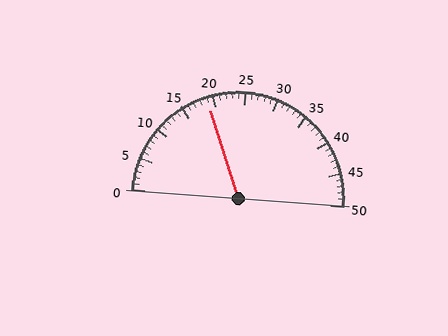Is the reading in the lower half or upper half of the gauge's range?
The reading is in the lower half of the range (0 to 50).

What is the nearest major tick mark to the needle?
The nearest major tick mark is 20.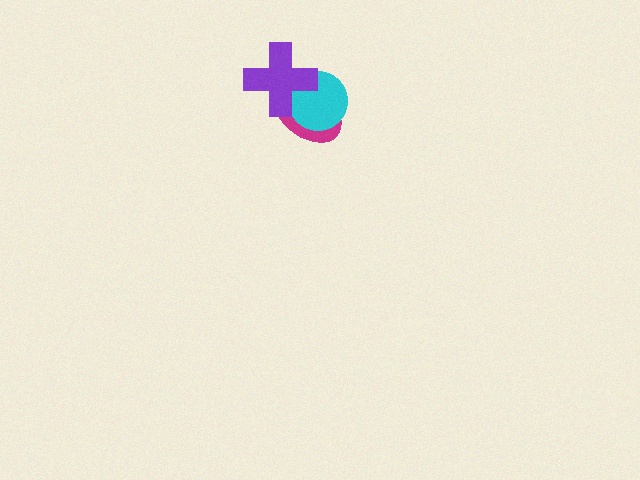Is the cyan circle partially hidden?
Yes, it is partially covered by another shape.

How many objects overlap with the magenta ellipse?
2 objects overlap with the magenta ellipse.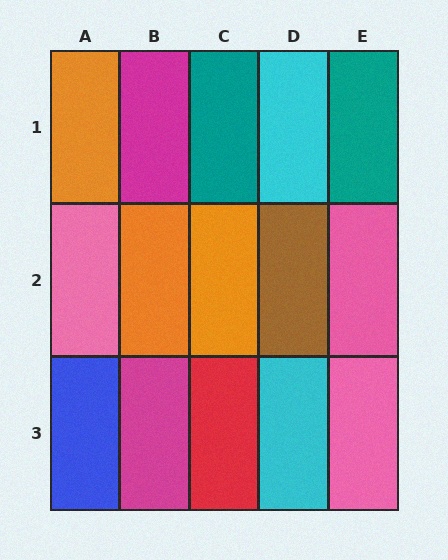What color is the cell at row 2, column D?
Brown.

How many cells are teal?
2 cells are teal.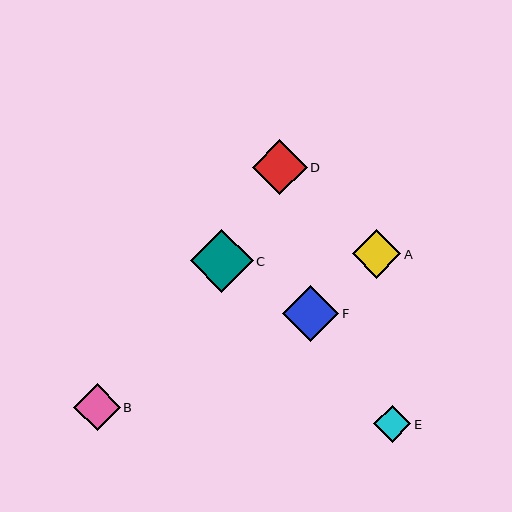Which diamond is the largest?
Diamond C is the largest with a size of approximately 63 pixels.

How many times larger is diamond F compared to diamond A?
Diamond F is approximately 1.1 times the size of diamond A.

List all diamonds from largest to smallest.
From largest to smallest: C, F, D, A, B, E.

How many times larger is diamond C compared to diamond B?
Diamond C is approximately 1.4 times the size of diamond B.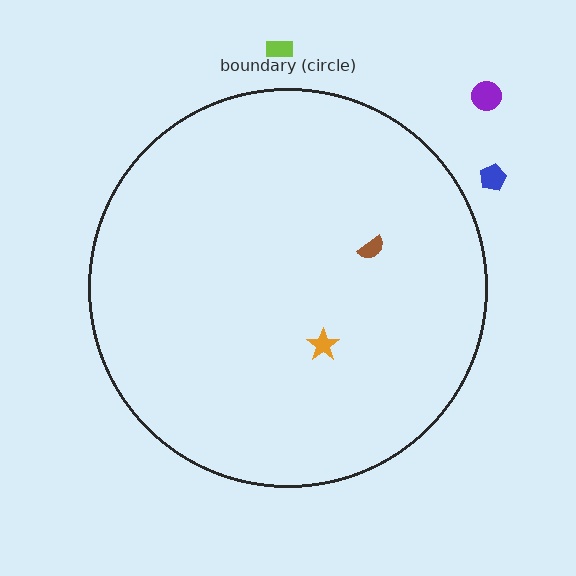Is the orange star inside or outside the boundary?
Inside.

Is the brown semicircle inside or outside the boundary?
Inside.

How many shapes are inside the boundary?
2 inside, 3 outside.